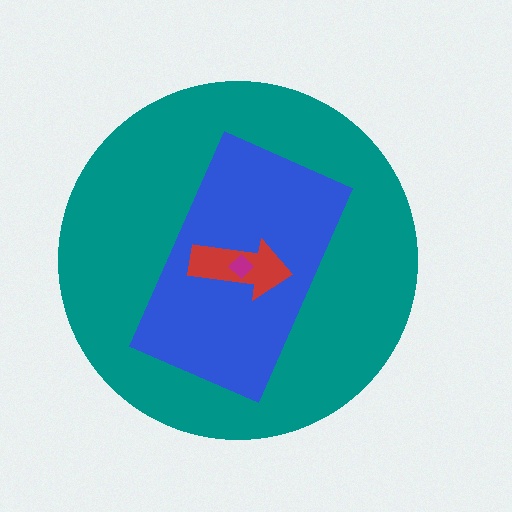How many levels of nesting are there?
4.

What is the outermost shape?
The teal circle.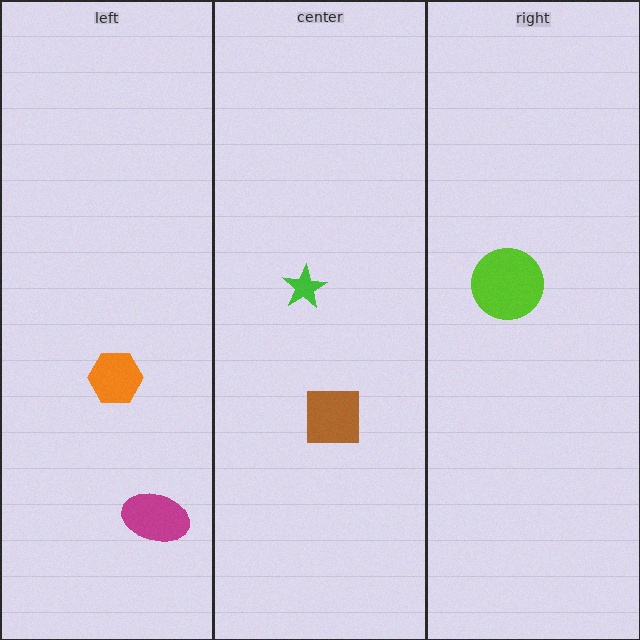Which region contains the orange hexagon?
The left region.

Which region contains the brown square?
The center region.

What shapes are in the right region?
The lime circle.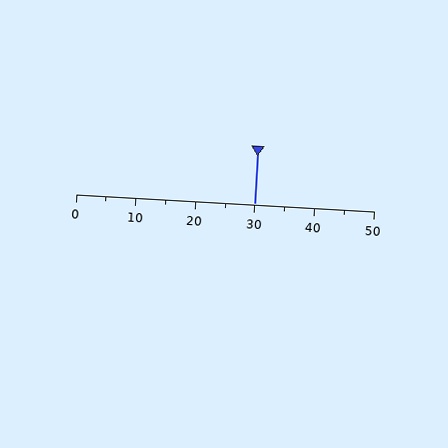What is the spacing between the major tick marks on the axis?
The major ticks are spaced 10 apart.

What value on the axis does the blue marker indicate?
The marker indicates approximately 30.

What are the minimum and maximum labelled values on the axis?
The axis runs from 0 to 50.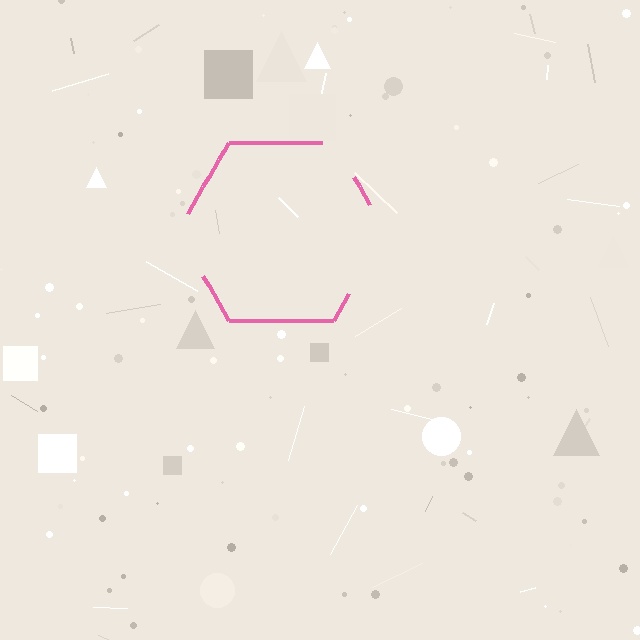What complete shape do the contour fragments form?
The contour fragments form a hexagon.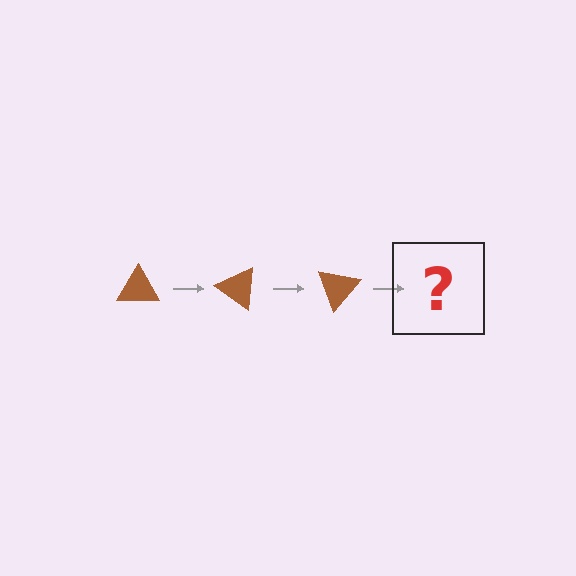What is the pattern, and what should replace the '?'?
The pattern is that the triangle rotates 35 degrees each step. The '?' should be a brown triangle rotated 105 degrees.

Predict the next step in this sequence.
The next step is a brown triangle rotated 105 degrees.